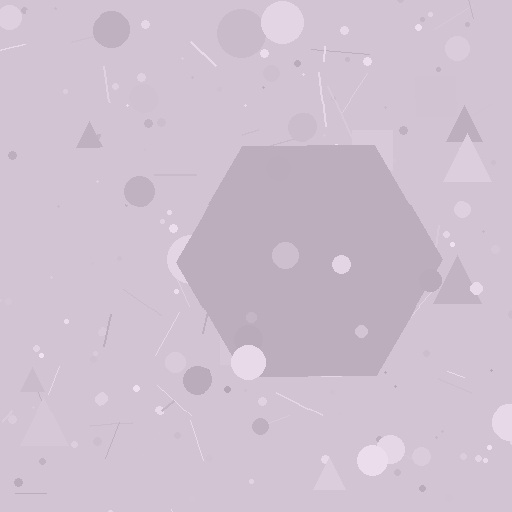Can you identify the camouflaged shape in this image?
The camouflaged shape is a hexagon.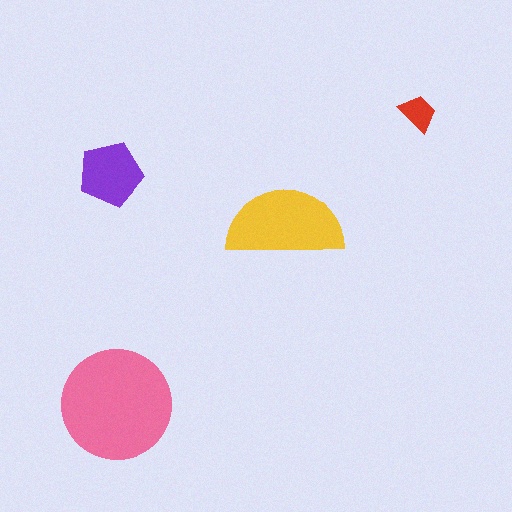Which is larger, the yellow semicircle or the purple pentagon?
The yellow semicircle.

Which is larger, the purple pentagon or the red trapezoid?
The purple pentagon.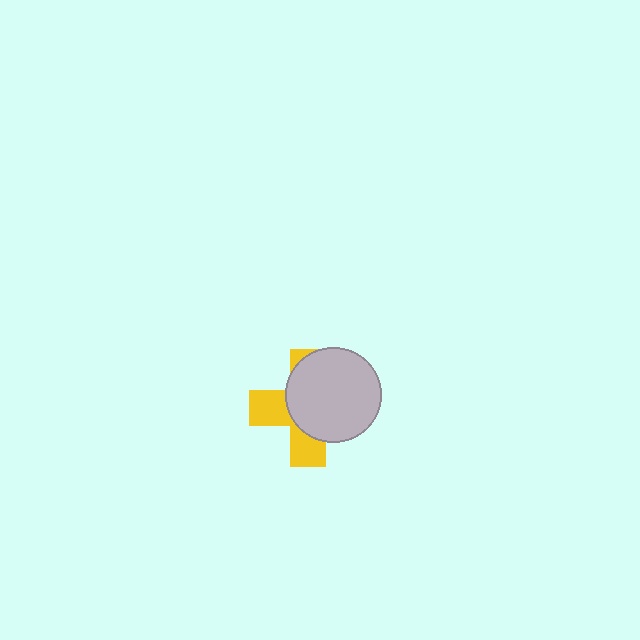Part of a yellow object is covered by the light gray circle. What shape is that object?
It is a cross.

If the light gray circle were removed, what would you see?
You would see the complete yellow cross.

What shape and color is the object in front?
The object in front is a light gray circle.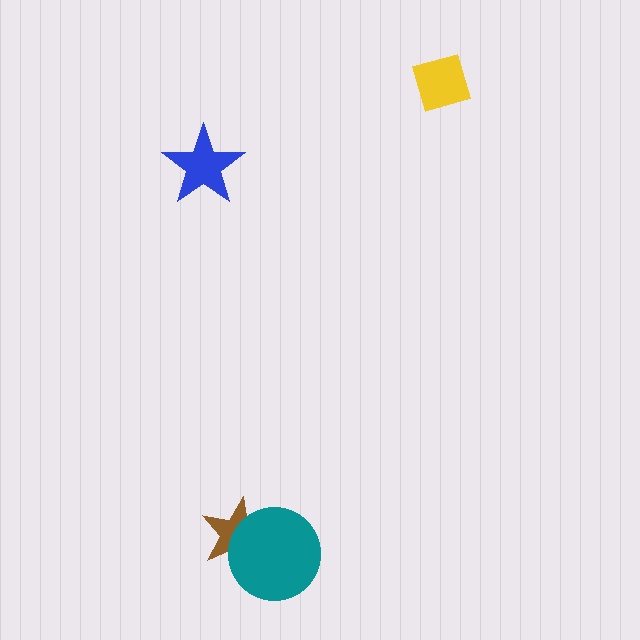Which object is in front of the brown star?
The teal circle is in front of the brown star.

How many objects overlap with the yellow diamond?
0 objects overlap with the yellow diamond.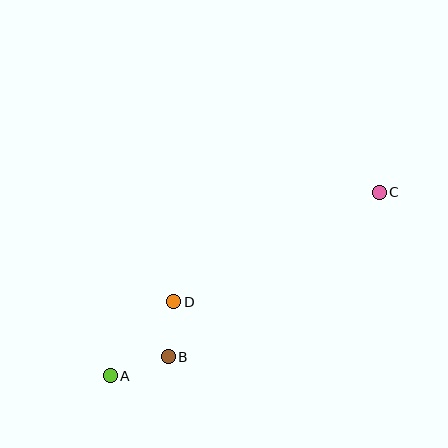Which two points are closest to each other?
Points B and D are closest to each other.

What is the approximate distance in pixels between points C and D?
The distance between C and D is approximately 233 pixels.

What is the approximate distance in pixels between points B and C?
The distance between B and C is approximately 268 pixels.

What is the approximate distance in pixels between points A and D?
The distance between A and D is approximately 97 pixels.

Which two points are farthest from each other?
Points A and C are farthest from each other.